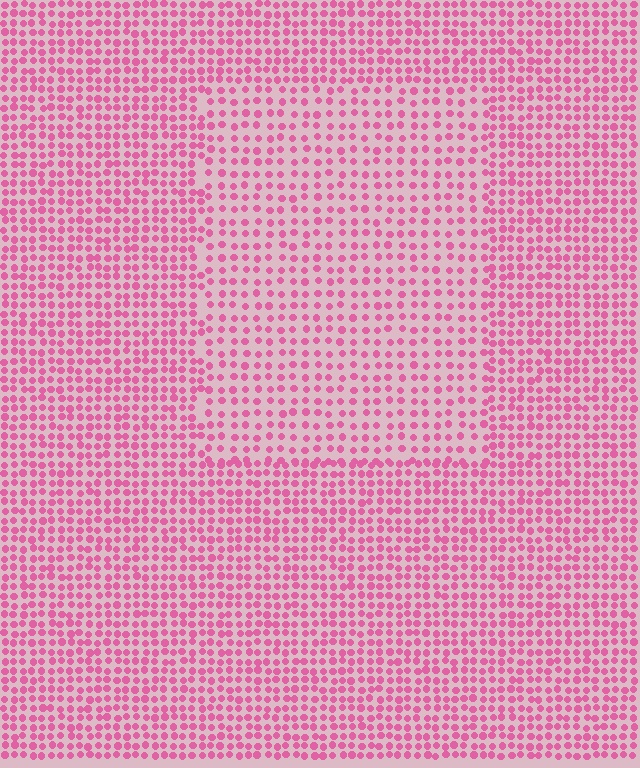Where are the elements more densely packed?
The elements are more densely packed outside the rectangle boundary.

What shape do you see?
I see a rectangle.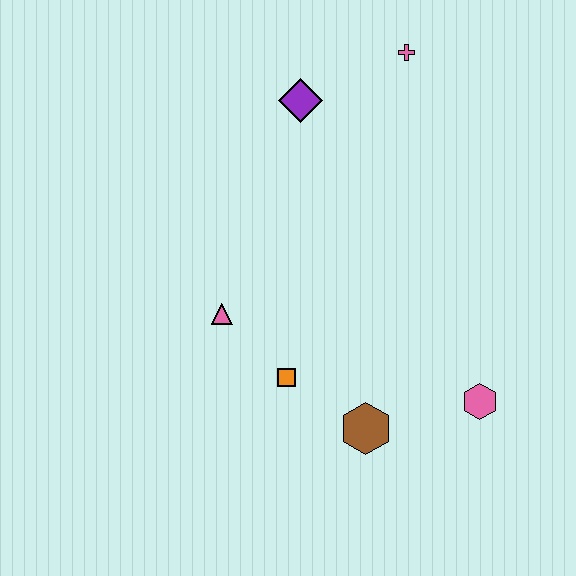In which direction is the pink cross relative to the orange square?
The pink cross is above the orange square.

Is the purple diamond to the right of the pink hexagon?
No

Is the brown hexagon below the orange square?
Yes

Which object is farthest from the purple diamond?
The pink hexagon is farthest from the purple diamond.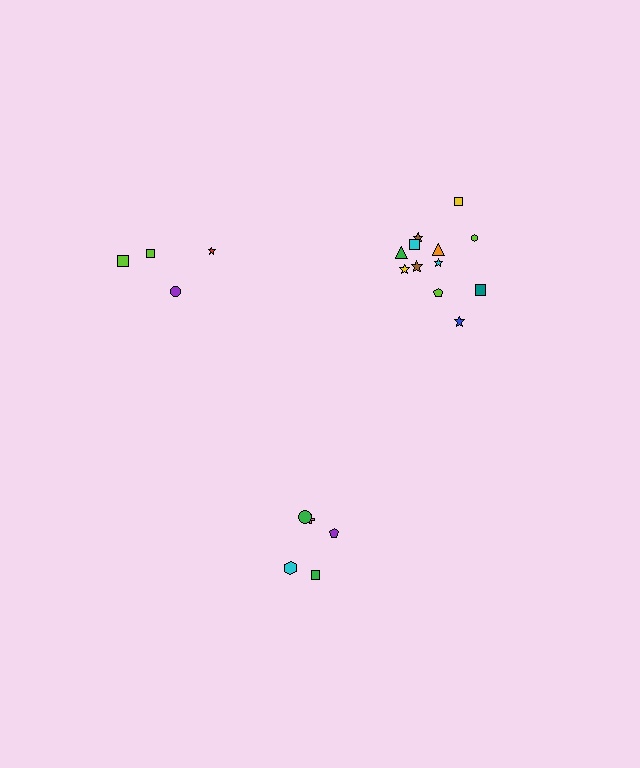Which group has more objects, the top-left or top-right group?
The top-right group.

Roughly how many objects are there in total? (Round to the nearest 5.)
Roughly 20 objects in total.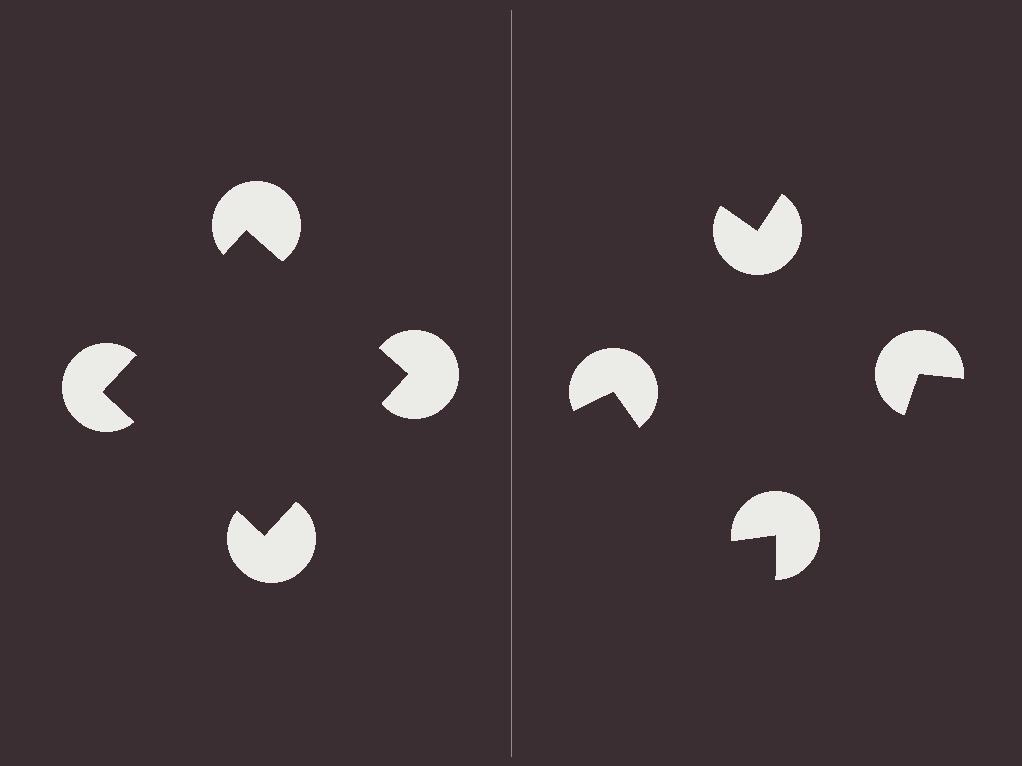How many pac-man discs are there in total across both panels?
8 — 4 on each side.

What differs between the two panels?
The pac-man discs are positioned identically on both sides; only the wedge orientations differ. On the left they align to a square; on the right they are misaligned.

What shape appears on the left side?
An illusory square.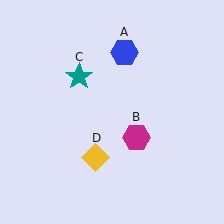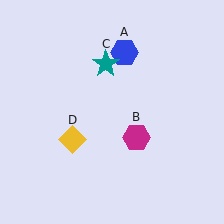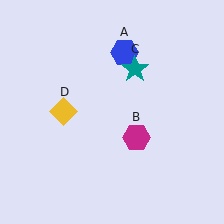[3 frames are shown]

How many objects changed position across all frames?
2 objects changed position: teal star (object C), yellow diamond (object D).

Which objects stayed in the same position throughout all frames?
Blue hexagon (object A) and magenta hexagon (object B) remained stationary.